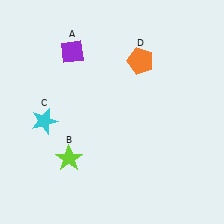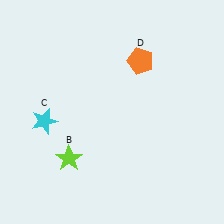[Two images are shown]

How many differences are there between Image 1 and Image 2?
There is 1 difference between the two images.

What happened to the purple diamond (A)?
The purple diamond (A) was removed in Image 2. It was in the top-left area of Image 1.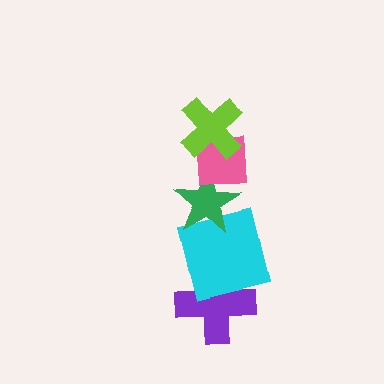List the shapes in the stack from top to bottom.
From top to bottom: the lime cross, the pink square, the green star, the cyan square, the purple cross.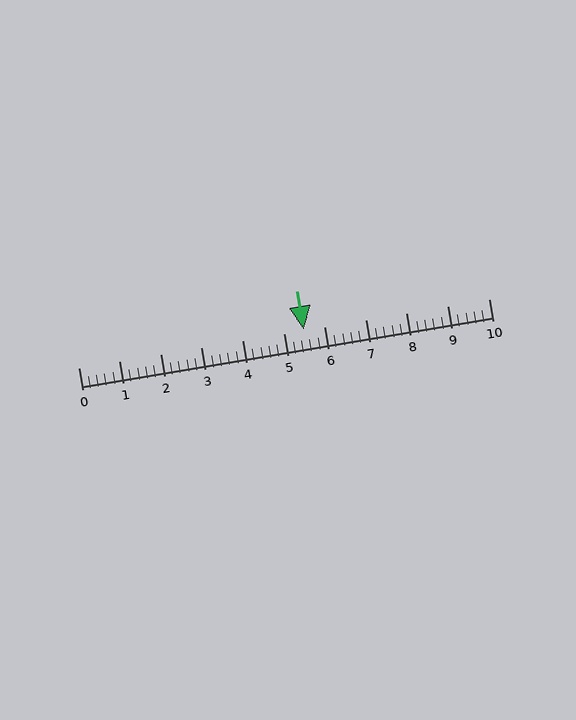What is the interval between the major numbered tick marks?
The major tick marks are spaced 1 units apart.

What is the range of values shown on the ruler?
The ruler shows values from 0 to 10.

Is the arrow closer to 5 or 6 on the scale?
The arrow is closer to 6.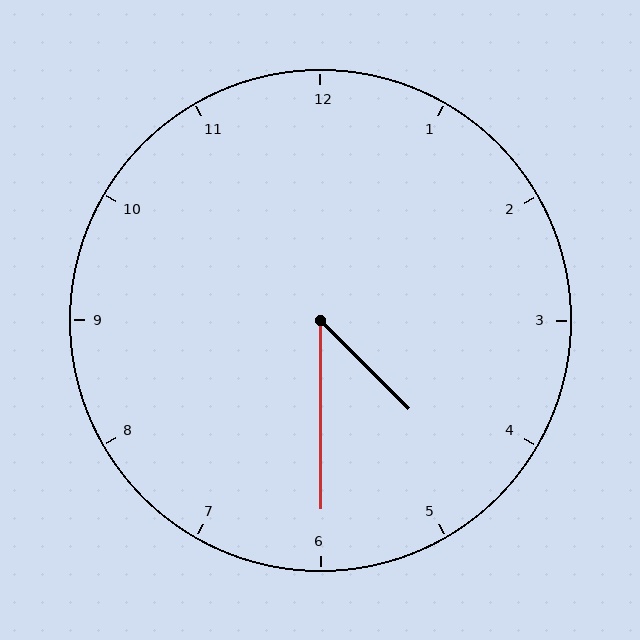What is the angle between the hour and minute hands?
Approximately 45 degrees.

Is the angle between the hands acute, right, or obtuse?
It is acute.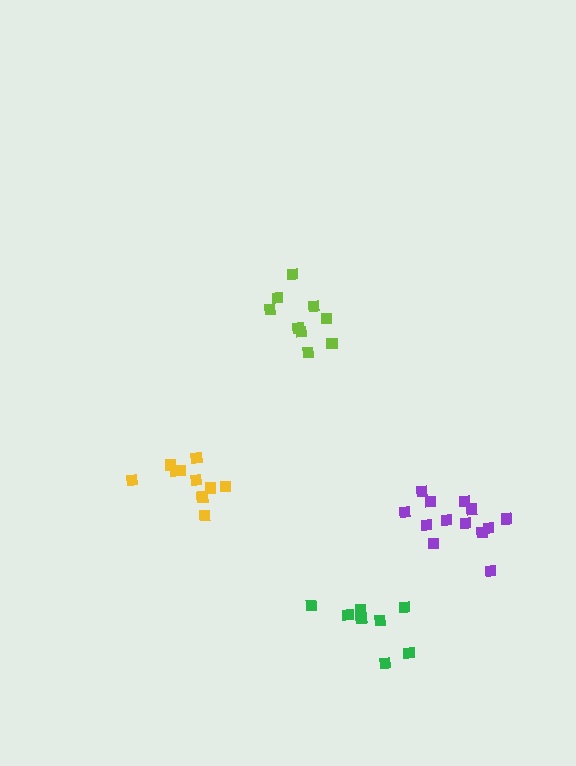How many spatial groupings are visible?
There are 4 spatial groupings.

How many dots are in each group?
Group 1: 10 dots, Group 2: 13 dots, Group 3: 9 dots, Group 4: 8 dots (40 total).